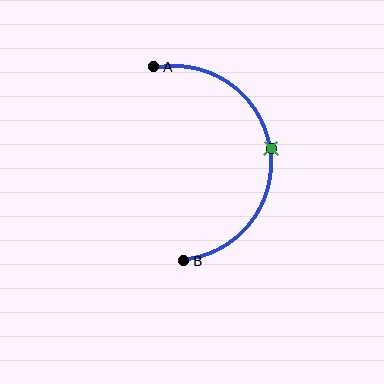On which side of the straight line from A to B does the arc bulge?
The arc bulges to the right of the straight line connecting A and B.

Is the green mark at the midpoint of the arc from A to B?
Yes. The green mark lies on the arc at equal arc-length from both A and B — it is the arc midpoint.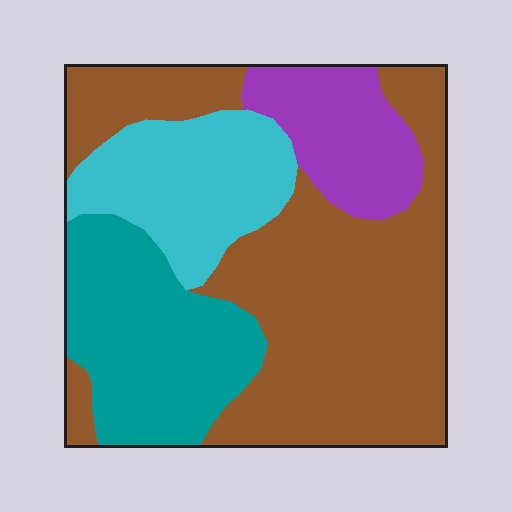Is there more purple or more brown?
Brown.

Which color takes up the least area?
Purple, at roughly 15%.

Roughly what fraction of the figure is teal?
Teal covers roughly 20% of the figure.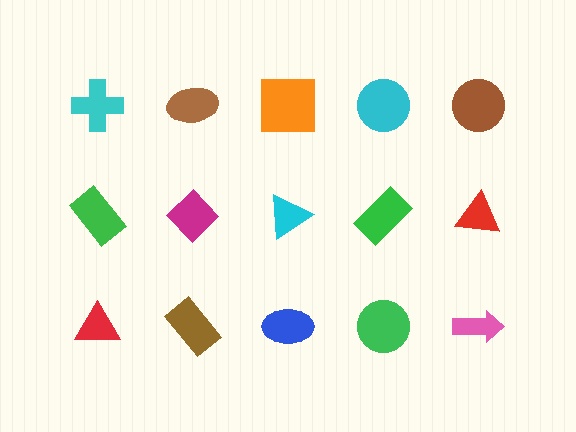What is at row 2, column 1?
A green rectangle.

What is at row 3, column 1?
A red triangle.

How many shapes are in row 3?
5 shapes.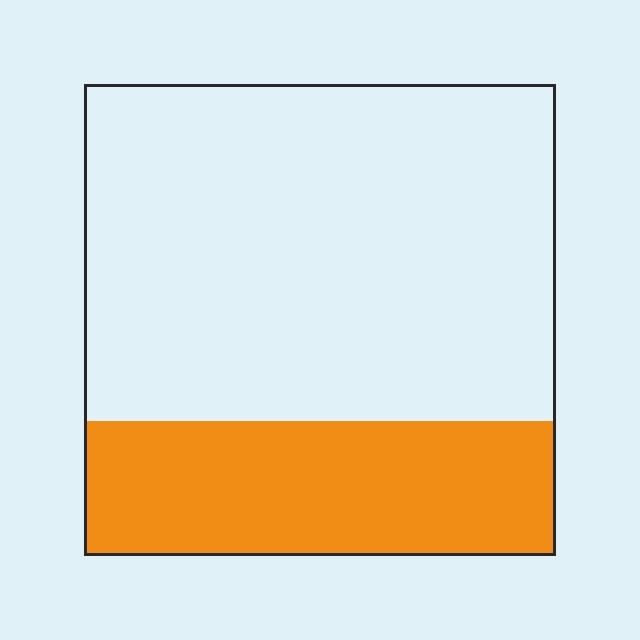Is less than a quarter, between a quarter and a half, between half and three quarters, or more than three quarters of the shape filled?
Between a quarter and a half.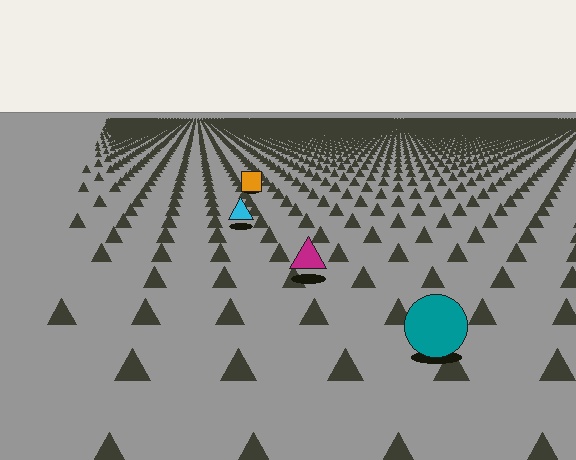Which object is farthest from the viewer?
The orange square is farthest from the viewer. It appears smaller and the ground texture around it is denser.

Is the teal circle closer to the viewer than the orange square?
Yes. The teal circle is closer — you can tell from the texture gradient: the ground texture is coarser near it.